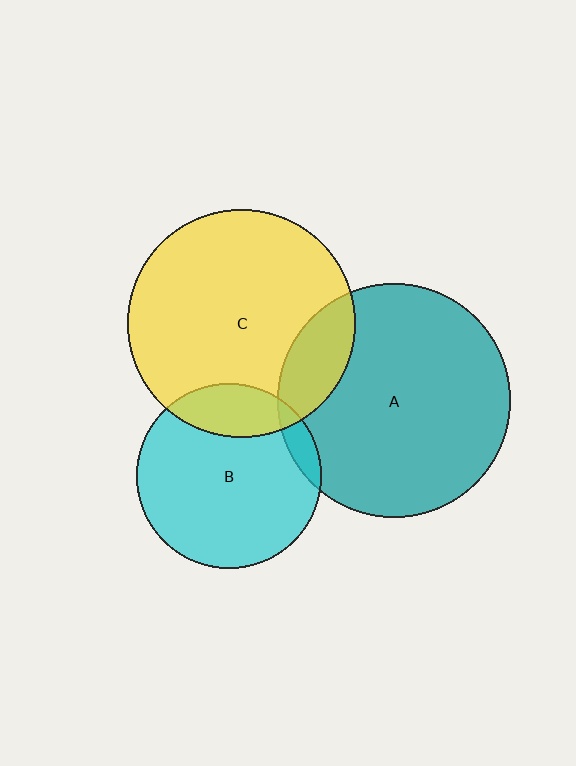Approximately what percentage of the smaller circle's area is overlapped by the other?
Approximately 15%.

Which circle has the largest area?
Circle A (teal).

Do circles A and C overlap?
Yes.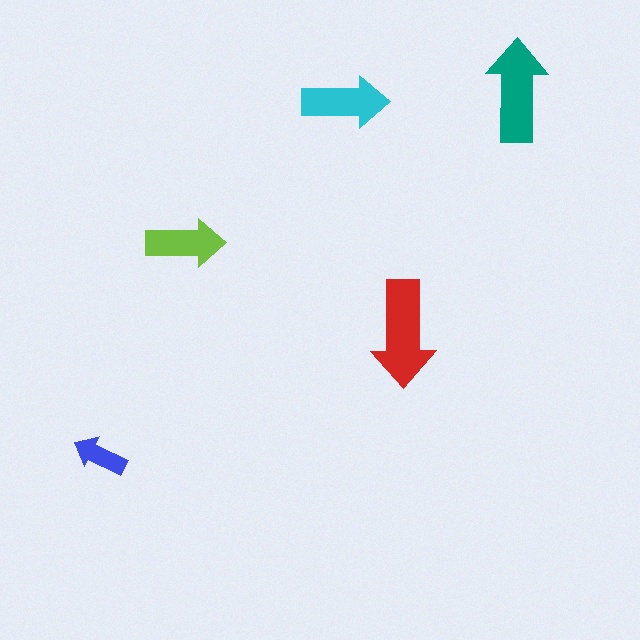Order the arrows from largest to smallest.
the red one, the teal one, the cyan one, the lime one, the blue one.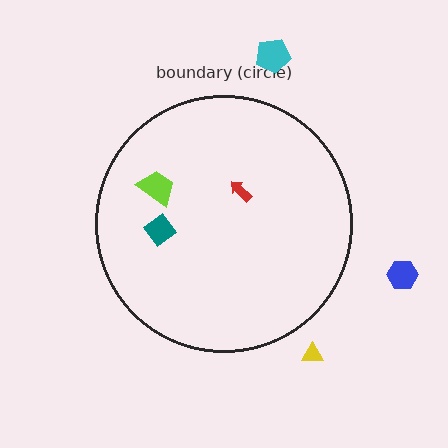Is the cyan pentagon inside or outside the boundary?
Outside.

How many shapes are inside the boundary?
3 inside, 3 outside.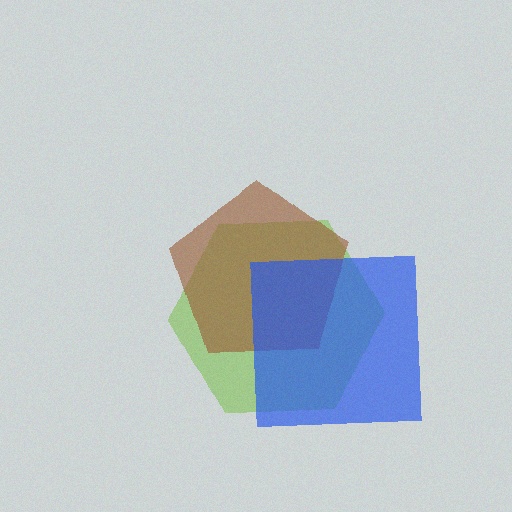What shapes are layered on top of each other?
The layered shapes are: a lime hexagon, a brown pentagon, a blue square.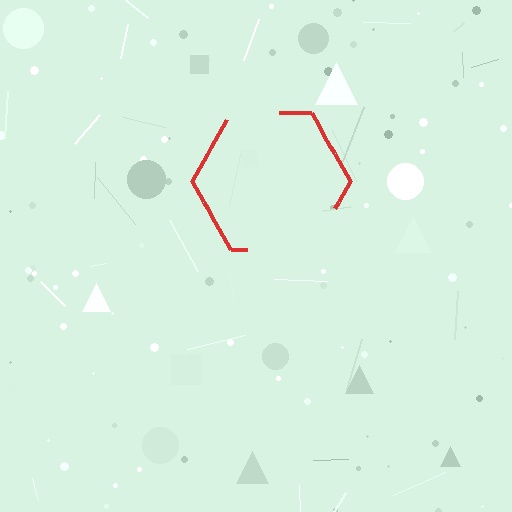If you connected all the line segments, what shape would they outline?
They would outline a hexagon.